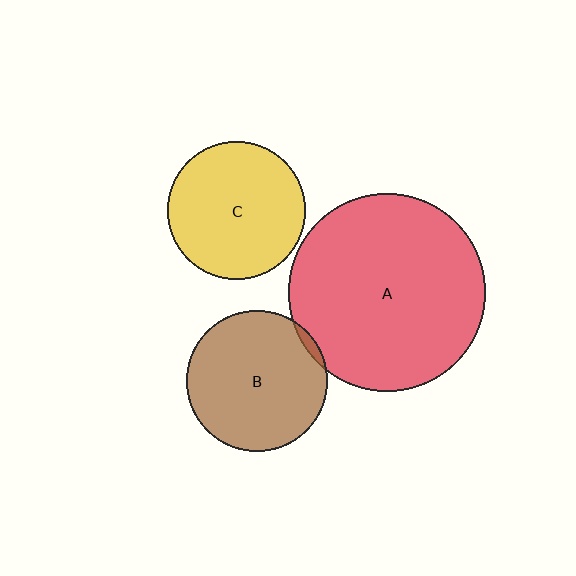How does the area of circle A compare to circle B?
Approximately 2.0 times.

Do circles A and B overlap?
Yes.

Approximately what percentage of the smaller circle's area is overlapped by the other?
Approximately 5%.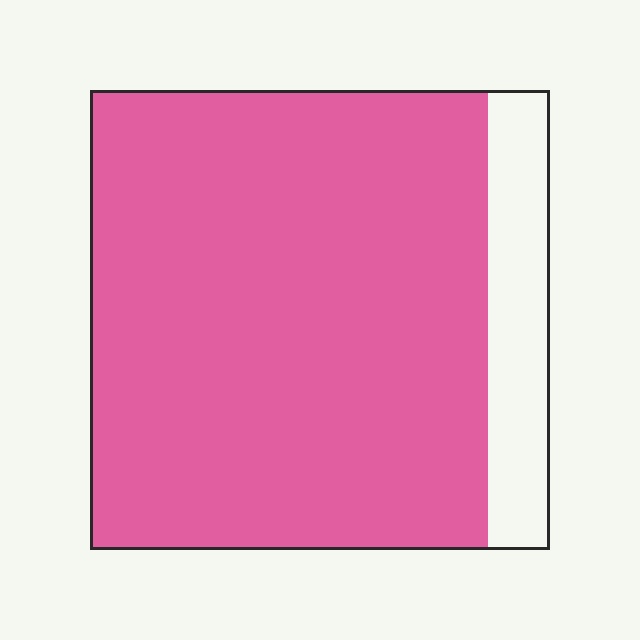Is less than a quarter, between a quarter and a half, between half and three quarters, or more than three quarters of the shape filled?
More than three quarters.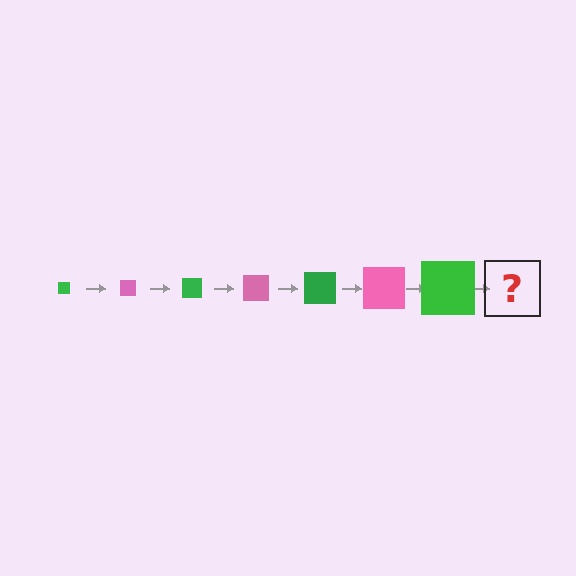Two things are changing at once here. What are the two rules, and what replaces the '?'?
The two rules are that the square grows larger each step and the color cycles through green and pink. The '?' should be a pink square, larger than the previous one.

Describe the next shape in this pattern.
It should be a pink square, larger than the previous one.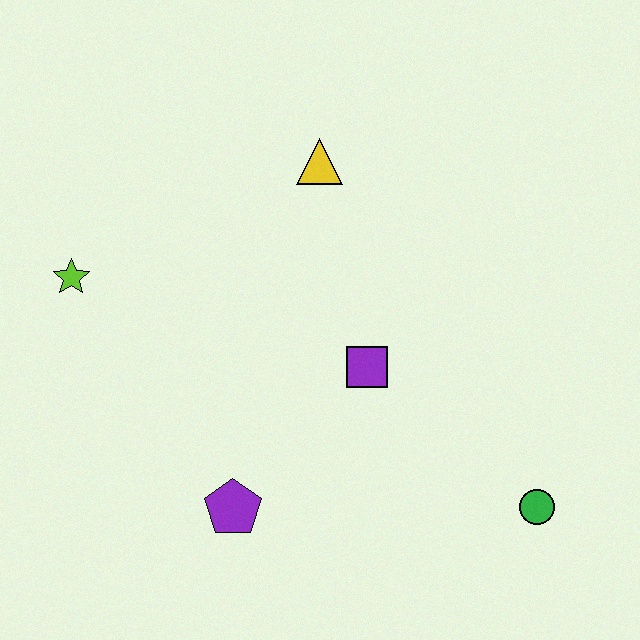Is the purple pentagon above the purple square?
No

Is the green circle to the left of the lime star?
No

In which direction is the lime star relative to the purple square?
The lime star is to the left of the purple square.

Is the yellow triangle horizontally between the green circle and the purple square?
No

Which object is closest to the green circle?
The purple square is closest to the green circle.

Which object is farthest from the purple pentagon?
The yellow triangle is farthest from the purple pentagon.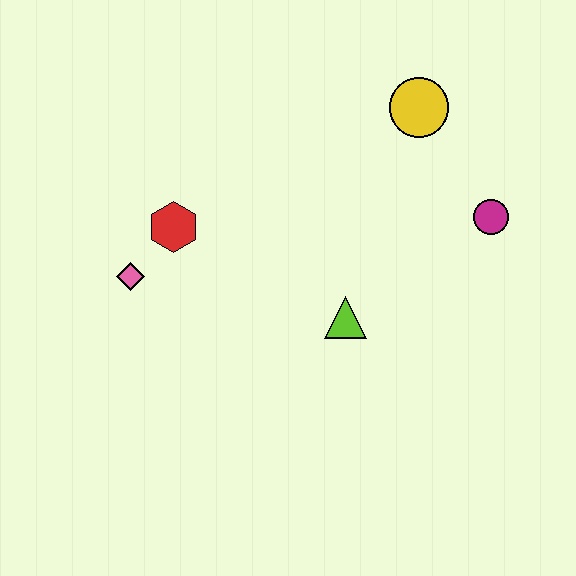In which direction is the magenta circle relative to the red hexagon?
The magenta circle is to the right of the red hexagon.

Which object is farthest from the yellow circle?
The pink diamond is farthest from the yellow circle.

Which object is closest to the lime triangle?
The magenta circle is closest to the lime triangle.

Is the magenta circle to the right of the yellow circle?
Yes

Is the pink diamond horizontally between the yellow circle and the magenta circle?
No